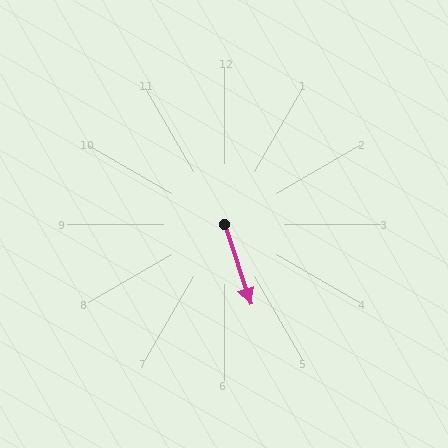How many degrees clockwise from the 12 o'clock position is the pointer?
Approximately 162 degrees.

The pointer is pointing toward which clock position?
Roughly 5 o'clock.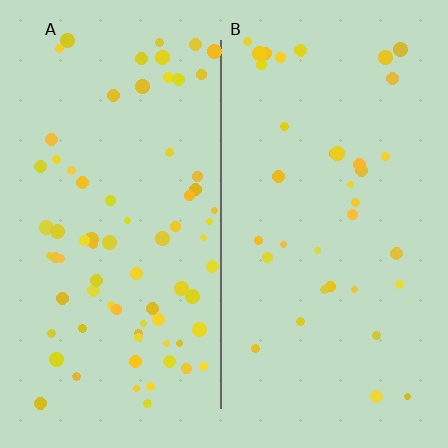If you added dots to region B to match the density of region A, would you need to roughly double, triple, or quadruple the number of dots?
Approximately double.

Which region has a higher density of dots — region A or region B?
A (the left).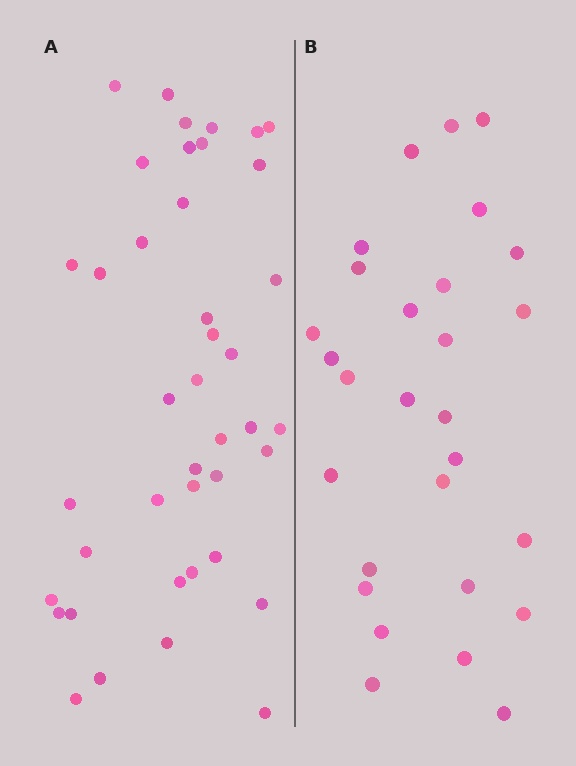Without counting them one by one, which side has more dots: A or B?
Region A (the left region) has more dots.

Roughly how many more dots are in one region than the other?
Region A has approximately 15 more dots than region B.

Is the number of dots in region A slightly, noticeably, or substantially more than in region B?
Region A has substantially more. The ratio is roughly 1.5 to 1.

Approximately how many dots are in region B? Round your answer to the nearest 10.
About 30 dots. (The exact count is 28, which rounds to 30.)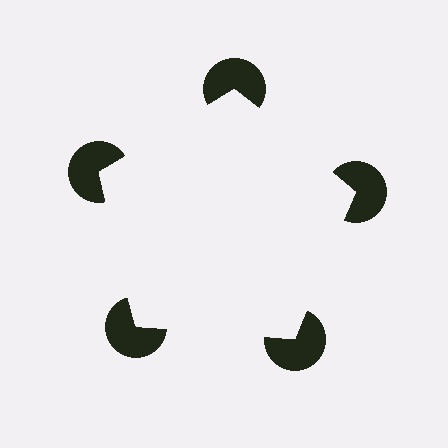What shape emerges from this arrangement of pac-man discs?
An illusory pentagon — its edges are inferred from the aligned wedge cuts in the pac-man discs, not physically drawn.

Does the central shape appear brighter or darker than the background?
It typically appears slightly brighter than the background, even though no actual brightness change is drawn.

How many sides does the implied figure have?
5 sides.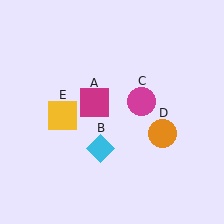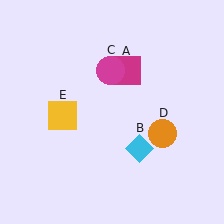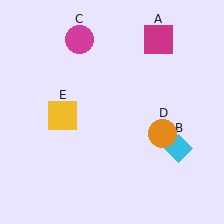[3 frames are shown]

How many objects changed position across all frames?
3 objects changed position: magenta square (object A), cyan diamond (object B), magenta circle (object C).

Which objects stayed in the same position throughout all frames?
Orange circle (object D) and yellow square (object E) remained stationary.